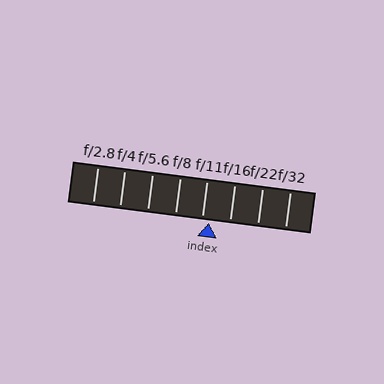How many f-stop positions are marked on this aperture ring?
There are 8 f-stop positions marked.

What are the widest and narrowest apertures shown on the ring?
The widest aperture shown is f/2.8 and the narrowest is f/32.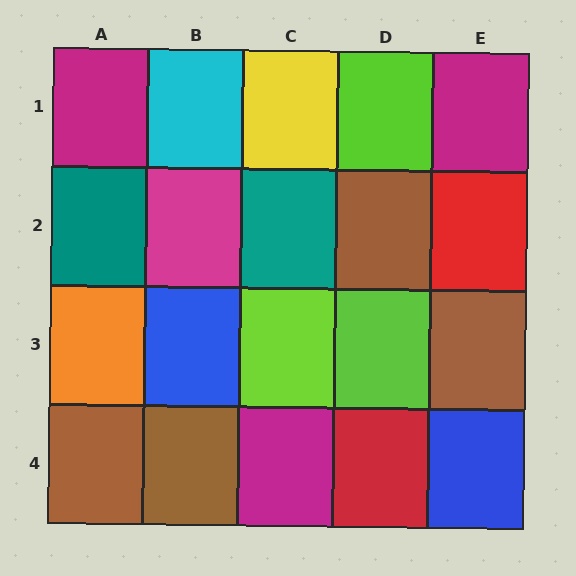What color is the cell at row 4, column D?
Red.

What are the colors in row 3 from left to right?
Orange, blue, lime, lime, brown.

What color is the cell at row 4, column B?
Brown.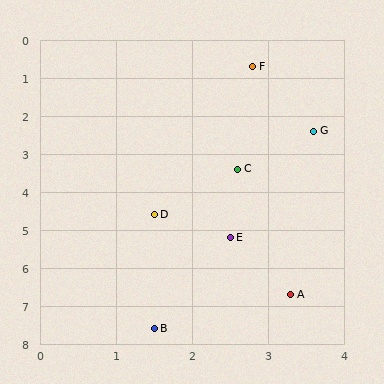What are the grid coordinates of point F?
Point F is at approximately (2.8, 0.7).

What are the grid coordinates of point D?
Point D is at approximately (1.5, 4.6).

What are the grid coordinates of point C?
Point C is at approximately (2.6, 3.4).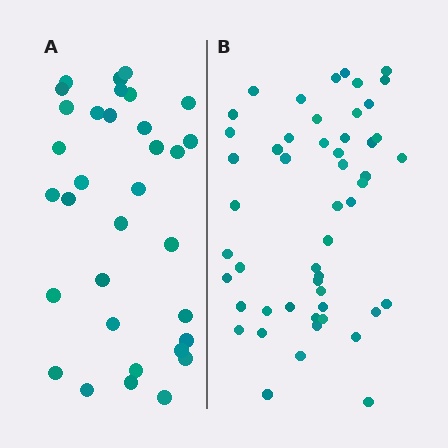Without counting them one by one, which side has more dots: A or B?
Region B (the right region) has more dots.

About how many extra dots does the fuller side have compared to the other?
Region B has approximately 20 more dots than region A.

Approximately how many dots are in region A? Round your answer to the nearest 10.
About 30 dots. (The exact count is 33, which rounds to 30.)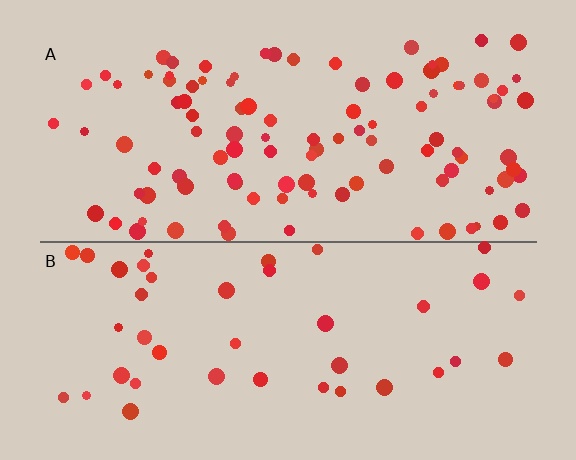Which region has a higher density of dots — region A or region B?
A (the top).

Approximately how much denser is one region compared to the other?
Approximately 2.5× — region A over region B.